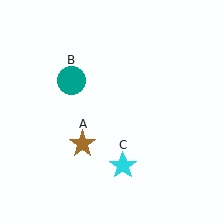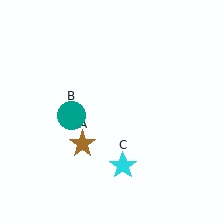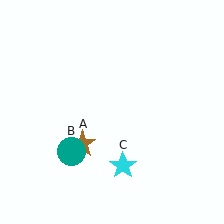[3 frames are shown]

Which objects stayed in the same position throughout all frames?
Brown star (object A) and cyan star (object C) remained stationary.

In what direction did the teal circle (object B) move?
The teal circle (object B) moved down.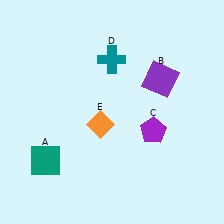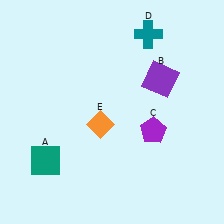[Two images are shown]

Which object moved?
The teal cross (D) moved right.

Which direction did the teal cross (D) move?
The teal cross (D) moved right.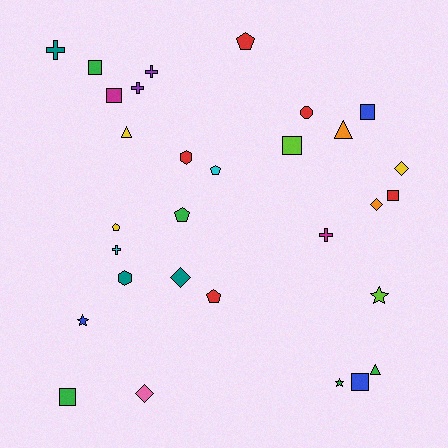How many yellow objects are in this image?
There are 3 yellow objects.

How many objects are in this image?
There are 30 objects.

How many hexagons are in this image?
There are 2 hexagons.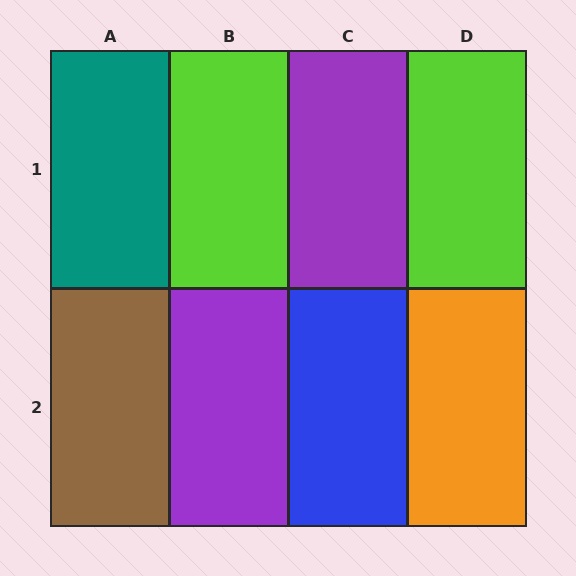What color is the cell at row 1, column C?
Purple.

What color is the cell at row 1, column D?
Lime.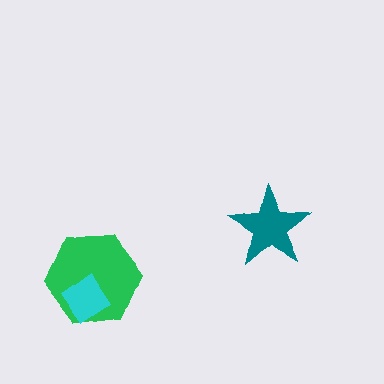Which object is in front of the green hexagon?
The cyan diamond is in front of the green hexagon.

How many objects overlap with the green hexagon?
1 object overlaps with the green hexagon.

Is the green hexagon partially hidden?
Yes, it is partially covered by another shape.